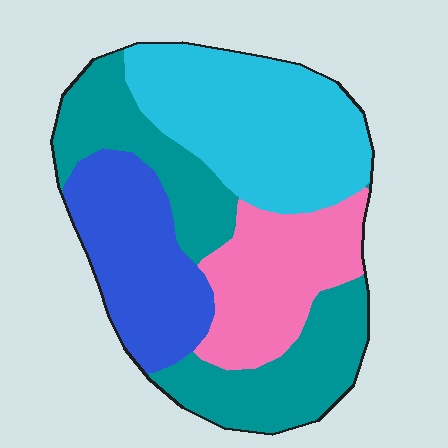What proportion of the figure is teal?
Teal takes up between a sixth and a third of the figure.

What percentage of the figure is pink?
Pink covers 19% of the figure.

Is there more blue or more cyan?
Cyan.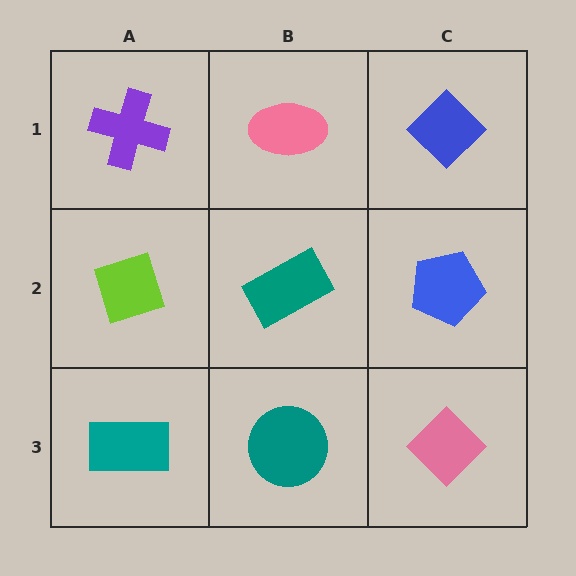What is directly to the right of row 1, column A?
A pink ellipse.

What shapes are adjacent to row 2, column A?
A purple cross (row 1, column A), a teal rectangle (row 3, column A), a teal rectangle (row 2, column B).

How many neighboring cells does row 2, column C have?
3.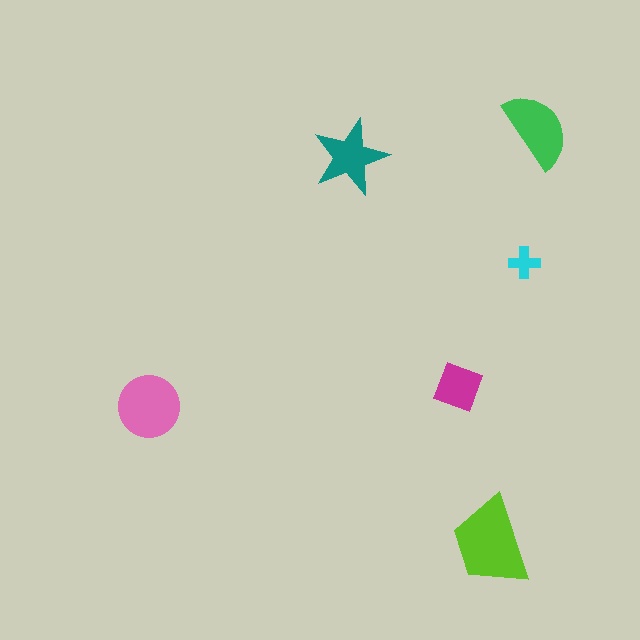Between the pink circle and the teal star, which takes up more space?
The pink circle.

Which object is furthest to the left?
The pink circle is leftmost.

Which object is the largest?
The lime trapezoid.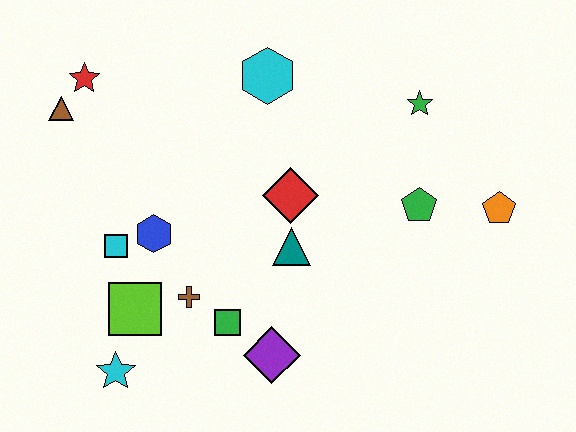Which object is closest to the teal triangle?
The red diamond is closest to the teal triangle.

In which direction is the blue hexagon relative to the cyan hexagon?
The blue hexagon is below the cyan hexagon.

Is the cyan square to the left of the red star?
No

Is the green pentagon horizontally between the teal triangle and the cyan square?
No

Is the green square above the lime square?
No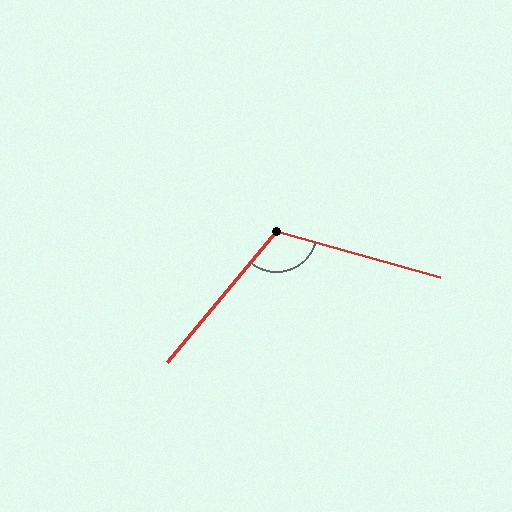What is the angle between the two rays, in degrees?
Approximately 114 degrees.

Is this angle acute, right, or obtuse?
It is obtuse.